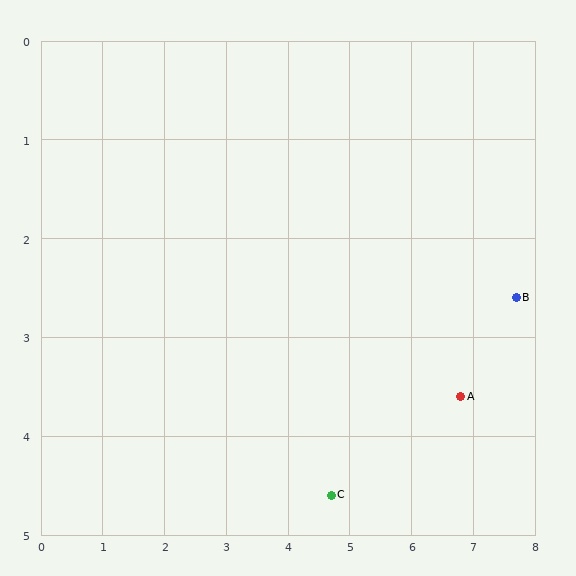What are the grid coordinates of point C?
Point C is at approximately (4.7, 4.6).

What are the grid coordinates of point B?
Point B is at approximately (7.7, 2.6).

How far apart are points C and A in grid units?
Points C and A are about 2.3 grid units apart.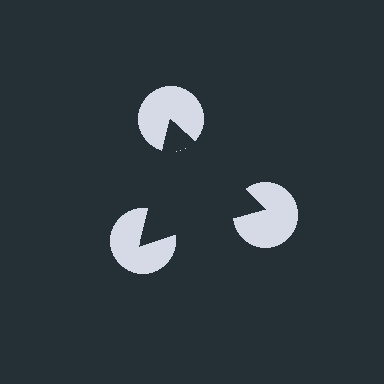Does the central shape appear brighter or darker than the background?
It typically appears slightly darker than the background, even though no actual brightness change is drawn.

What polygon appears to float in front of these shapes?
An illusory triangle — its edges are inferred from the aligned wedge cuts in the pac-man discs, not physically drawn.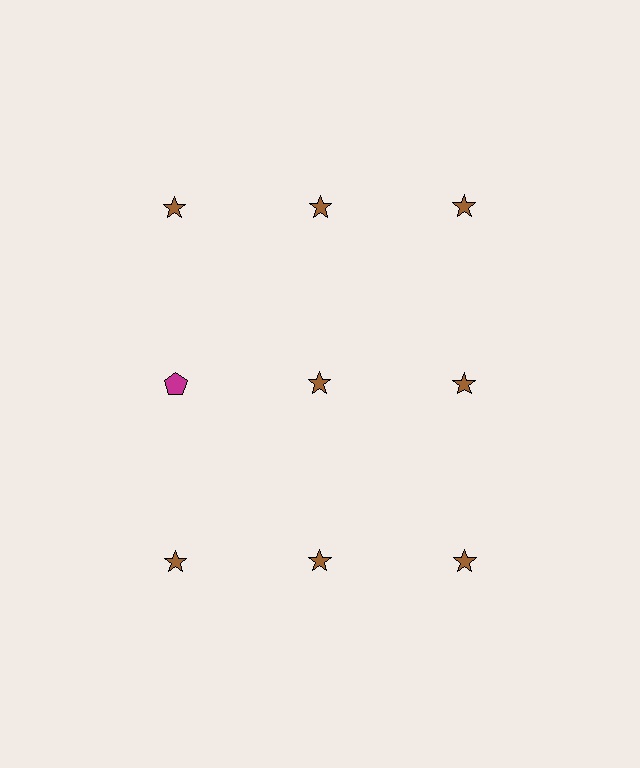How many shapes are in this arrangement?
There are 9 shapes arranged in a grid pattern.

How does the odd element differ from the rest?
It differs in both color (magenta instead of brown) and shape (pentagon instead of star).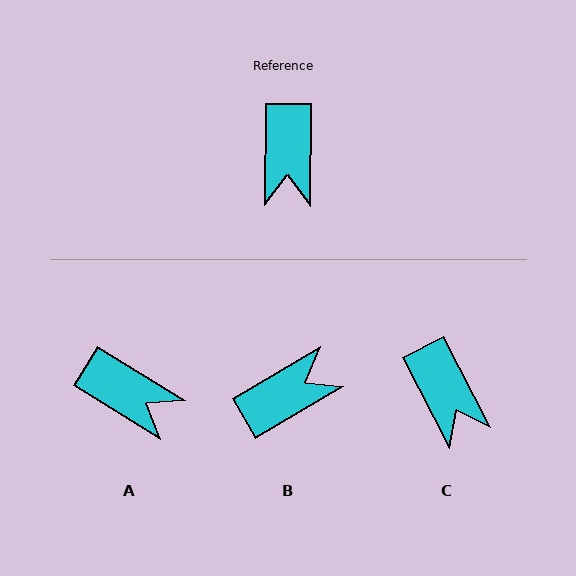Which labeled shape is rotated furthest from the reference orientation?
B, about 121 degrees away.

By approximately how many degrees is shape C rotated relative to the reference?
Approximately 28 degrees counter-clockwise.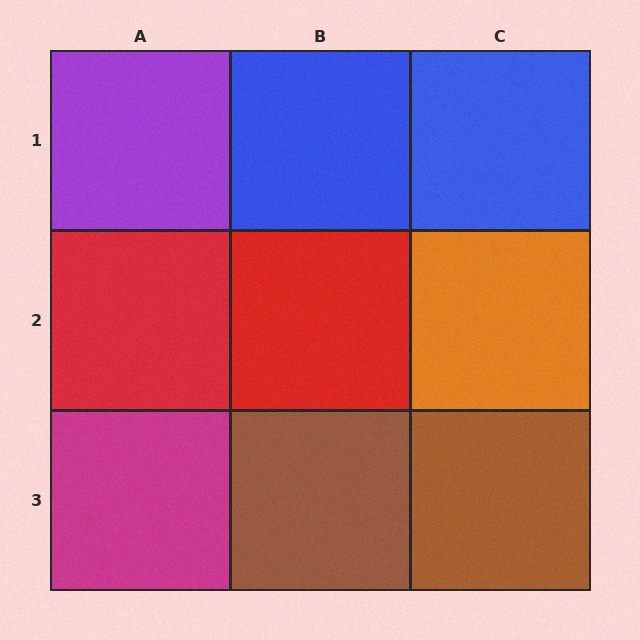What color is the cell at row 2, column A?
Red.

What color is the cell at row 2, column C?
Orange.